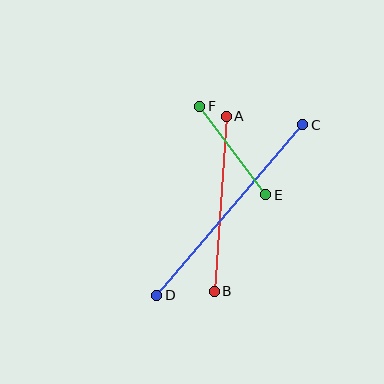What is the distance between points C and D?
The distance is approximately 225 pixels.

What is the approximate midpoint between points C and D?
The midpoint is at approximately (230, 210) pixels.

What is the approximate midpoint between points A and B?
The midpoint is at approximately (220, 204) pixels.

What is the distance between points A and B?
The distance is approximately 176 pixels.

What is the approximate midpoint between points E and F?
The midpoint is at approximately (233, 151) pixels.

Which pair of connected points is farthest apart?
Points C and D are farthest apart.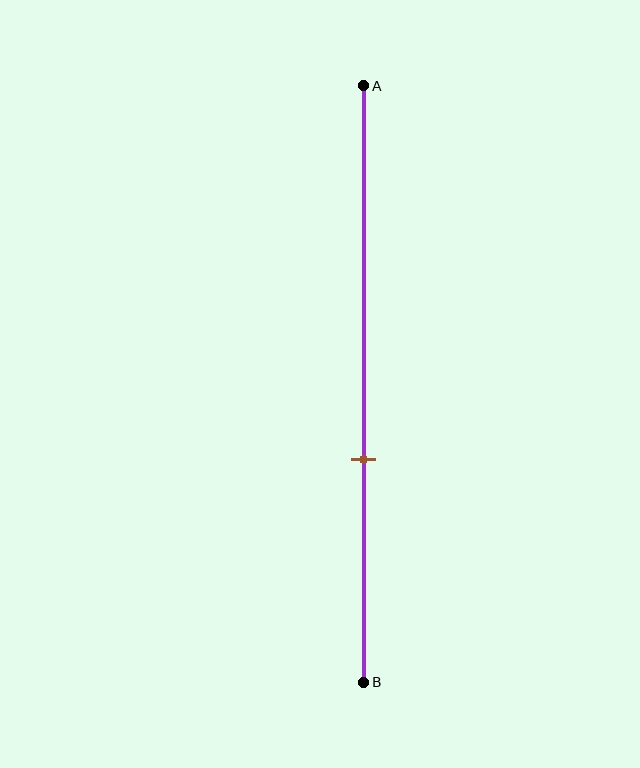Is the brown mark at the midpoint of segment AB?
No, the mark is at about 65% from A, not at the 50% midpoint.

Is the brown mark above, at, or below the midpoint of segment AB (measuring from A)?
The brown mark is below the midpoint of segment AB.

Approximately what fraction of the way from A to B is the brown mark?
The brown mark is approximately 65% of the way from A to B.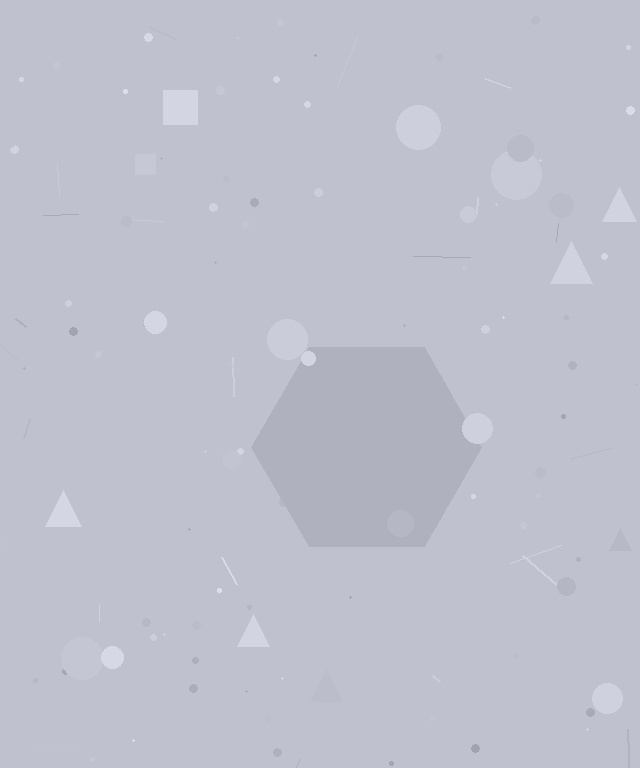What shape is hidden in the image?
A hexagon is hidden in the image.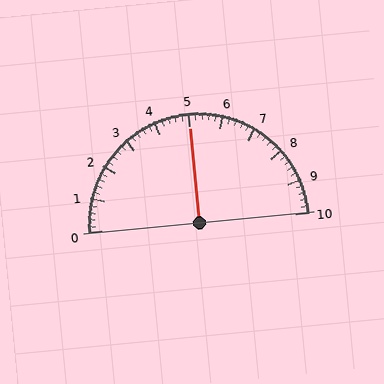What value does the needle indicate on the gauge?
The needle indicates approximately 5.0.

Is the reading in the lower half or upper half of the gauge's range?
The reading is in the upper half of the range (0 to 10).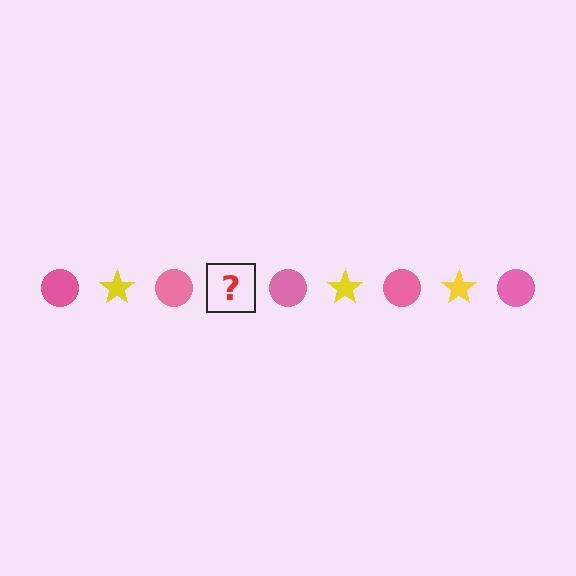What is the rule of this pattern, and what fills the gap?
The rule is that the pattern alternates between pink circle and yellow star. The gap should be filled with a yellow star.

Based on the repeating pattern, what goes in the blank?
The blank should be a yellow star.